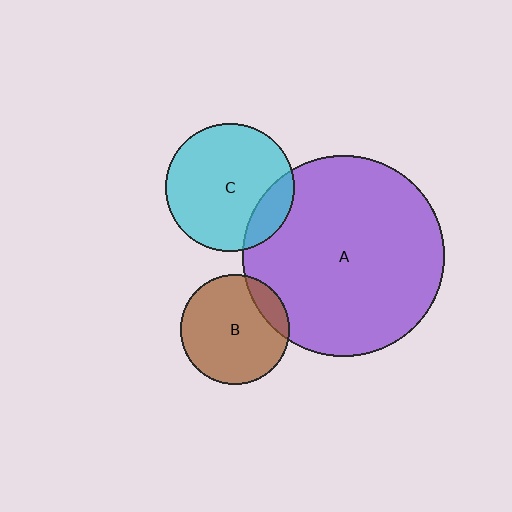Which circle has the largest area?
Circle A (purple).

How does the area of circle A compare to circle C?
Approximately 2.5 times.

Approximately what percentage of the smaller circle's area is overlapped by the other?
Approximately 15%.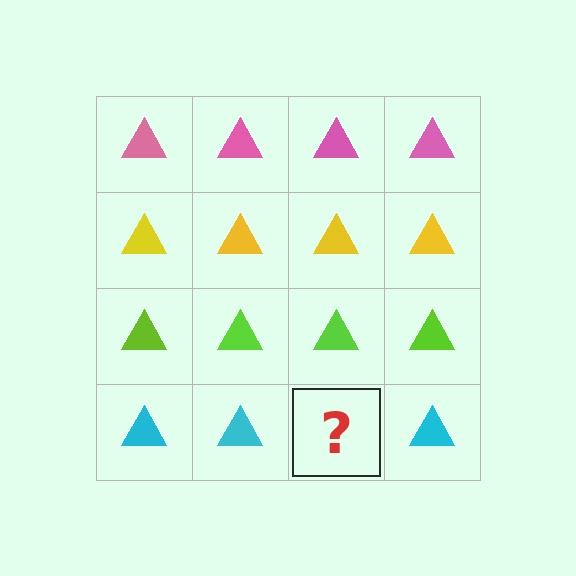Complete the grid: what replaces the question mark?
The question mark should be replaced with a cyan triangle.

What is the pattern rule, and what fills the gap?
The rule is that each row has a consistent color. The gap should be filled with a cyan triangle.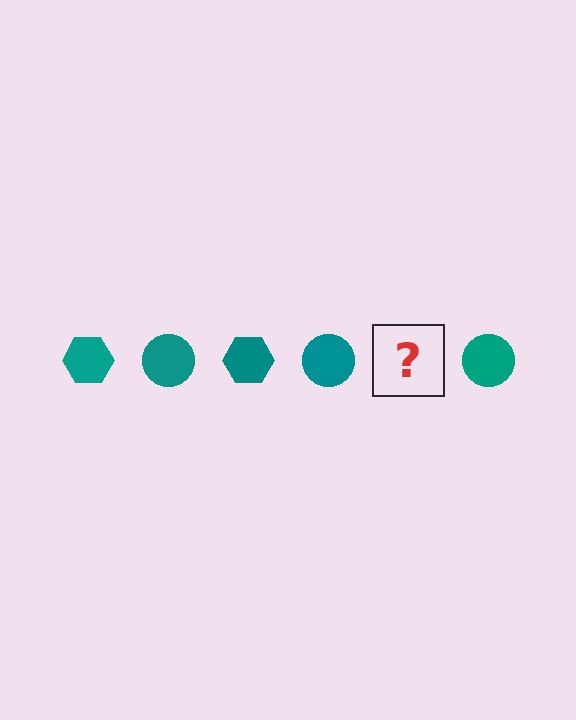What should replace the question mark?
The question mark should be replaced with a teal hexagon.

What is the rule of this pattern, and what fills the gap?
The rule is that the pattern cycles through hexagon, circle shapes in teal. The gap should be filled with a teal hexagon.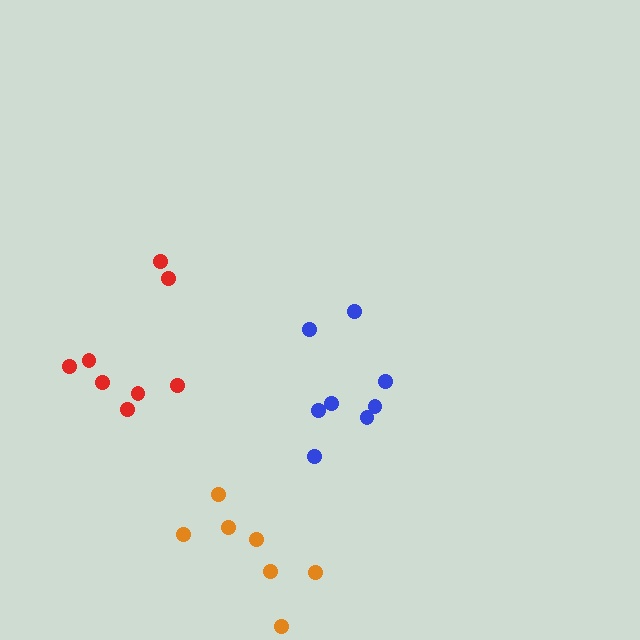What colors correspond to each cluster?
The clusters are colored: red, orange, blue.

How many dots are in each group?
Group 1: 8 dots, Group 2: 7 dots, Group 3: 8 dots (23 total).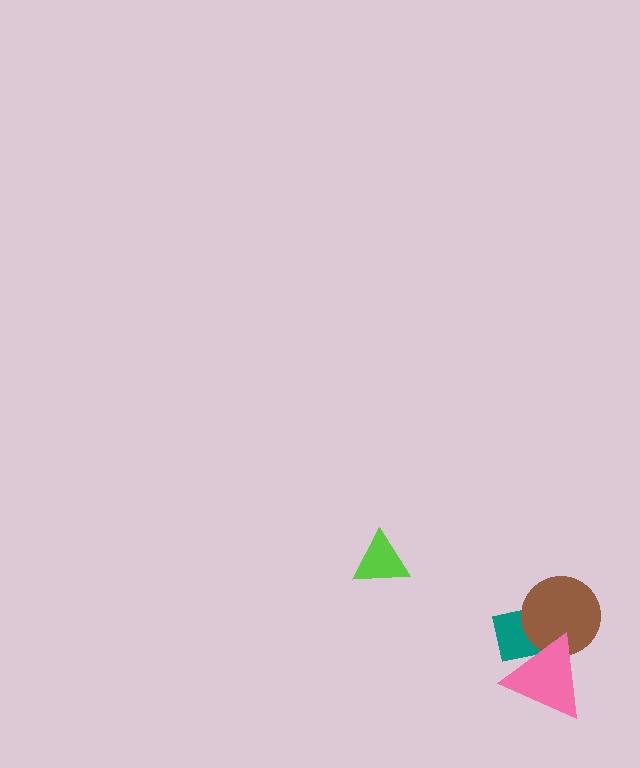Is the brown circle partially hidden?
Yes, it is partially covered by another shape.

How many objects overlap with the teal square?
2 objects overlap with the teal square.